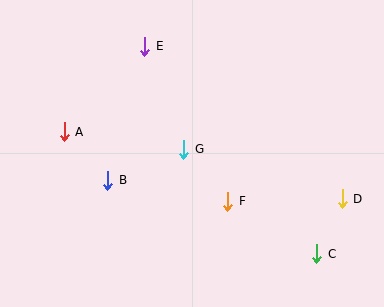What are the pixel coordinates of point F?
Point F is at (228, 201).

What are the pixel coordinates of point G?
Point G is at (184, 149).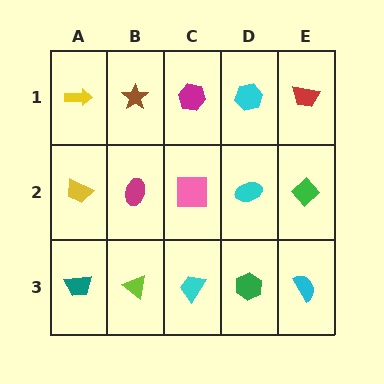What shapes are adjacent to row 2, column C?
A magenta hexagon (row 1, column C), a cyan trapezoid (row 3, column C), a magenta ellipse (row 2, column B), a cyan ellipse (row 2, column D).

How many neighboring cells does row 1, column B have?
3.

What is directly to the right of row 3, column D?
A cyan semicircle.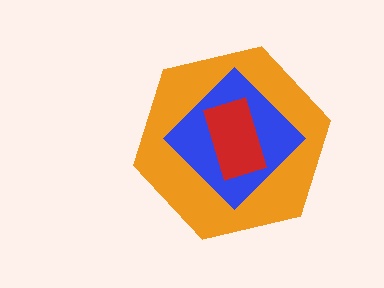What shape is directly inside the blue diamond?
The red rectangle.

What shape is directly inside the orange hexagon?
The blue diamond.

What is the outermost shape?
The orange hexagon.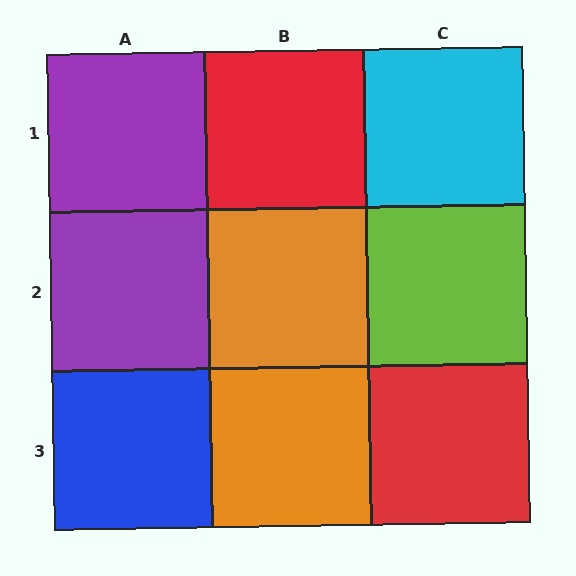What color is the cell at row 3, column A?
Blue.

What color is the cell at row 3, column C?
Red.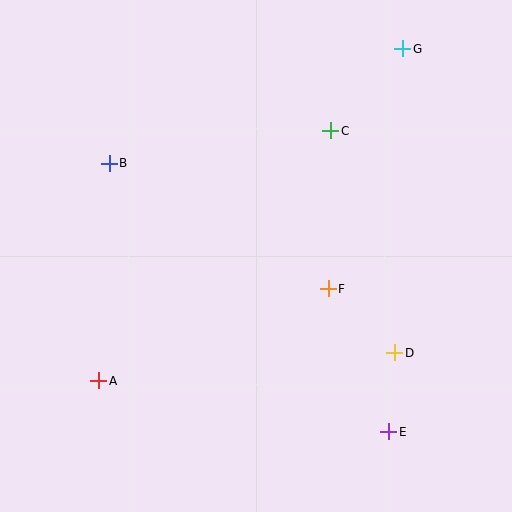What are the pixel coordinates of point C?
Point C is at (331, 131).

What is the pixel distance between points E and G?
The distance between E and G is 383 pixels.